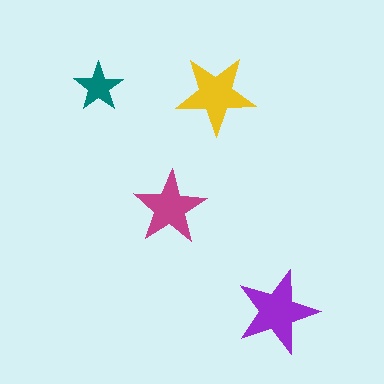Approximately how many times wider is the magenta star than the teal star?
About 1.5 times wider.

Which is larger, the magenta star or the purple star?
The purple one.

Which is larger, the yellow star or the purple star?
The purple one.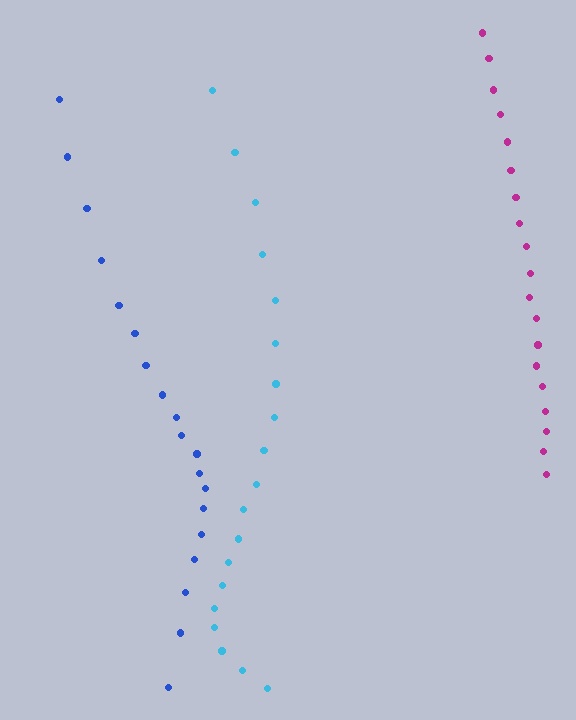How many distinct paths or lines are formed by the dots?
There are 3 distinct paths.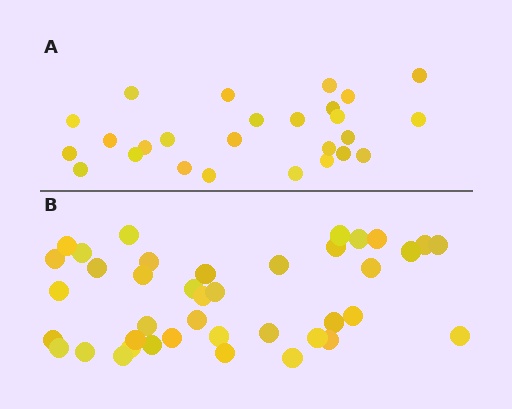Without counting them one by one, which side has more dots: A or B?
Region B (the bottom region) has more dots.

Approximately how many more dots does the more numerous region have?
Region B has approximately 15 more dots than region A.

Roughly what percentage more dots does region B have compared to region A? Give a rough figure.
About 55% more.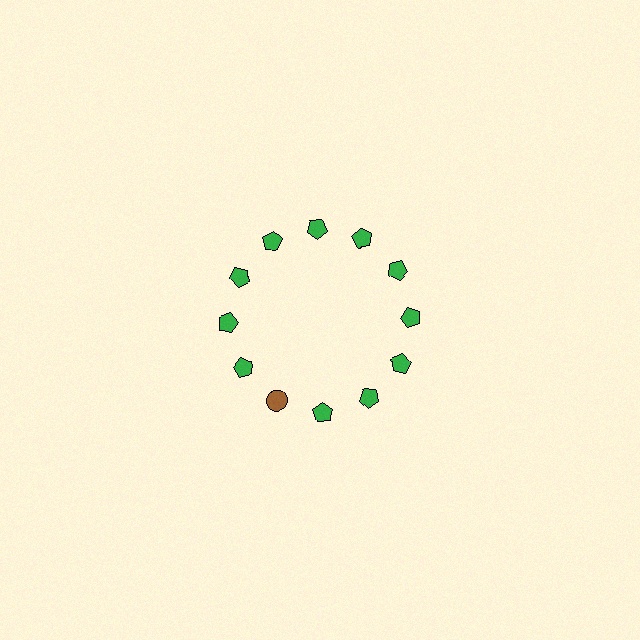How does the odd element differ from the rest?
It differs in both color (brown instead of green) and shape (circle instead of pentagon).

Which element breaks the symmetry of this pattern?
The brown circle at roughly the 7 o'clock position breaks the symmetry. All other shapes are green pentagons.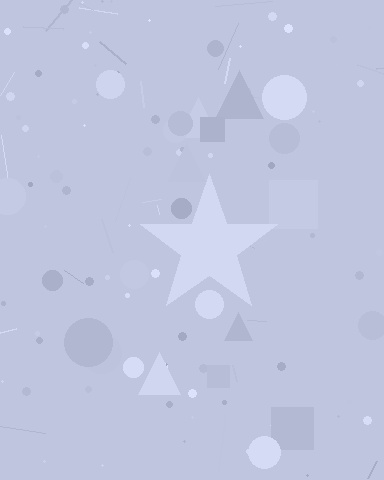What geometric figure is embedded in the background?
A star is embedded in the background.